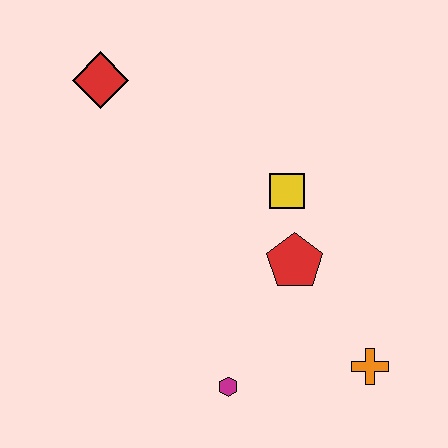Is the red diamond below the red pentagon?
No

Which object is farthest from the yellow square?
The red diamond is farthest from the yellow square.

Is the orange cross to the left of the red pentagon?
No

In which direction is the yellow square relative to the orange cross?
The yellow square is above the orange cross.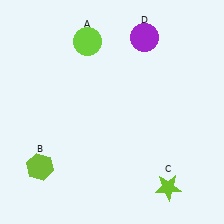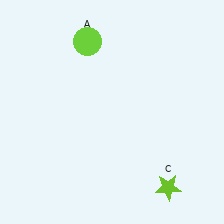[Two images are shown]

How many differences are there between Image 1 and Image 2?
There are 2 differences between the two images.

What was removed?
The purple circle (D), the lime hexagon (B) were removed in Image 2.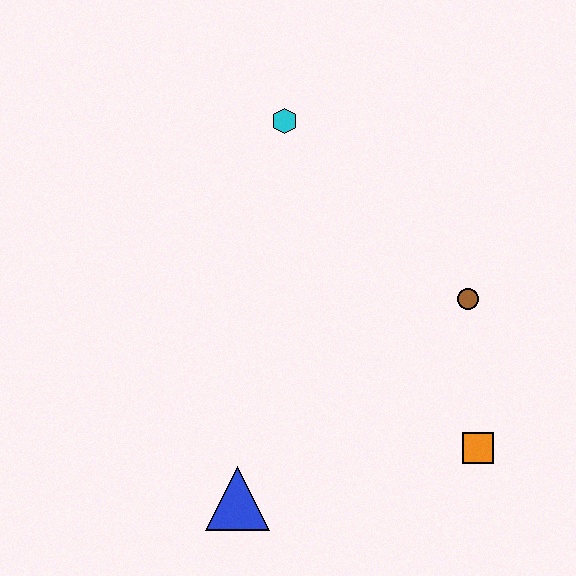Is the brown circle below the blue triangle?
No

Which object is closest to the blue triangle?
The orange square is closest to the blue triangle.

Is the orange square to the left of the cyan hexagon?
No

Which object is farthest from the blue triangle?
The cyan hexagon is farthest from the blue triangle.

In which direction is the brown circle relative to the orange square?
The brown circle is above the orange square.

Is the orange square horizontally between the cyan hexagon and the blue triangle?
No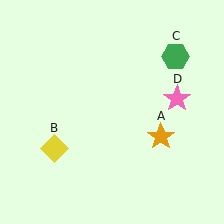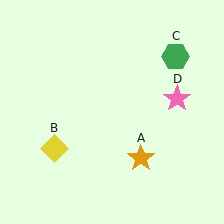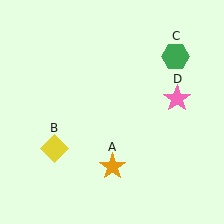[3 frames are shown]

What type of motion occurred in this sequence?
The orange star (object A) rotated clockwise around the center of the scene.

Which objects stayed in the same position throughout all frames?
Yellow diamond (object B) and green hexagon (object C) and pink star (object D) remained stationary.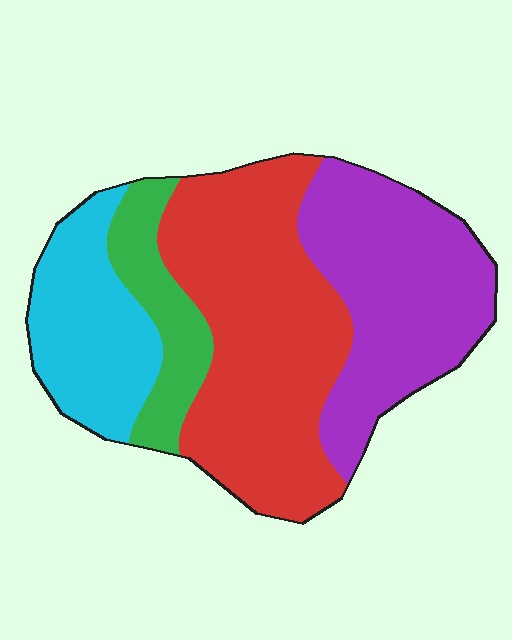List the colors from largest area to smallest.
From largest to smallest: red, purple, cyan, green.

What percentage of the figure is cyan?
Cyan covers around 20% of the figure.